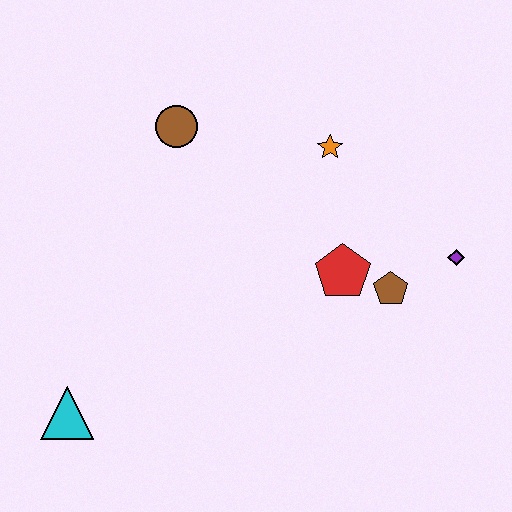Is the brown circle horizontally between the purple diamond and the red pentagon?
No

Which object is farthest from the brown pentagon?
The cyan triangle is farthest from the brown pentagon.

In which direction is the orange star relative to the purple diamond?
The orange star is to the left of the purple diamond.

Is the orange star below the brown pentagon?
No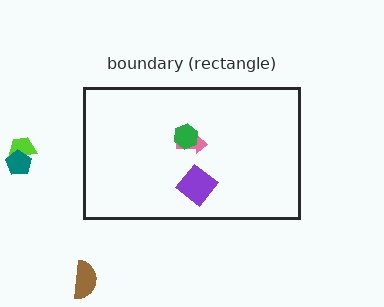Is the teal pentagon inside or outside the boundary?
Outside.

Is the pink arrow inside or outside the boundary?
Inside.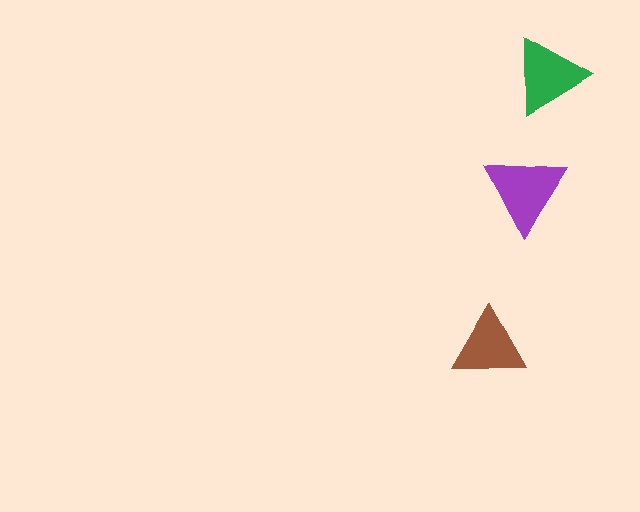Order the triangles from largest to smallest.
the purple one, the green one, the brown one.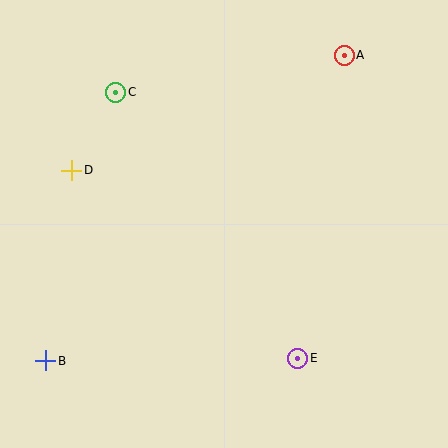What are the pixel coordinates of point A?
Point A is at (344, 55).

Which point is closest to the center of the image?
Point E at (298, 358) is closest to the center.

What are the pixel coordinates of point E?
Point E is at (298, 358).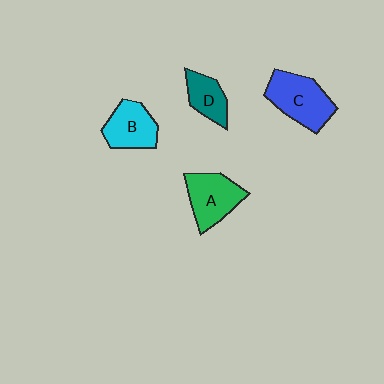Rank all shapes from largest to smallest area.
From largest to smallest: C (blue), A (green), B (cyan), D (teal).